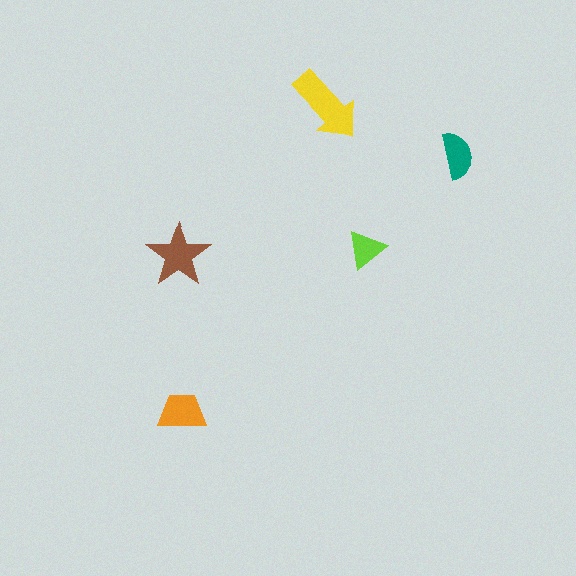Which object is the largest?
The yellow arrow.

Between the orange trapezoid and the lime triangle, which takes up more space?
The orange trapezoid.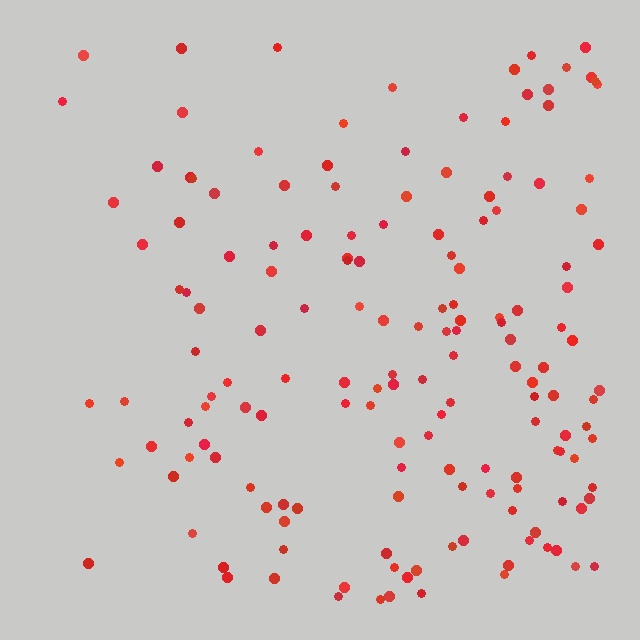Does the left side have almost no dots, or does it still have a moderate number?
Still a moderate number, just noticeably fewer than the right.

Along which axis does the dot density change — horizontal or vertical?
Horizontal.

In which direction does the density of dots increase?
From left to right, with the right side densest.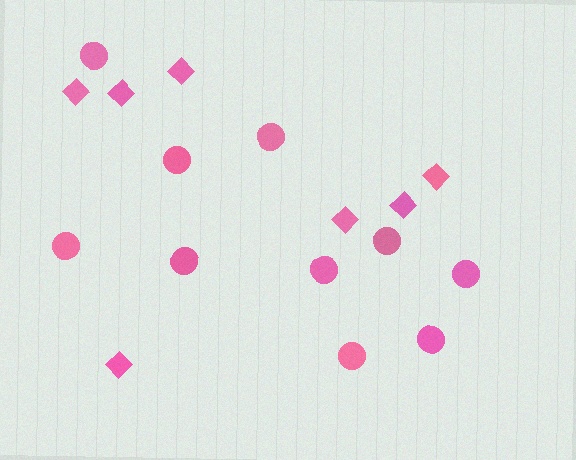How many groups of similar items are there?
There are 2 groups: one group of diamonds (7) and one group of circles (10).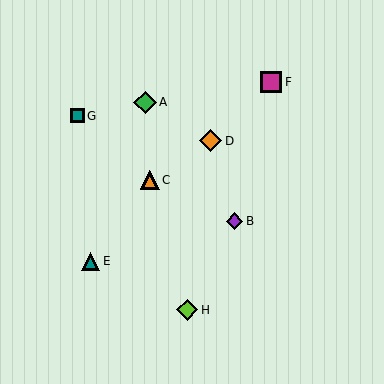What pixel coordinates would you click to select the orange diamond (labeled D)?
Click at (211, 141) to select the orange diamond D.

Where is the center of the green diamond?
The center of the green diamond is at (145, 102).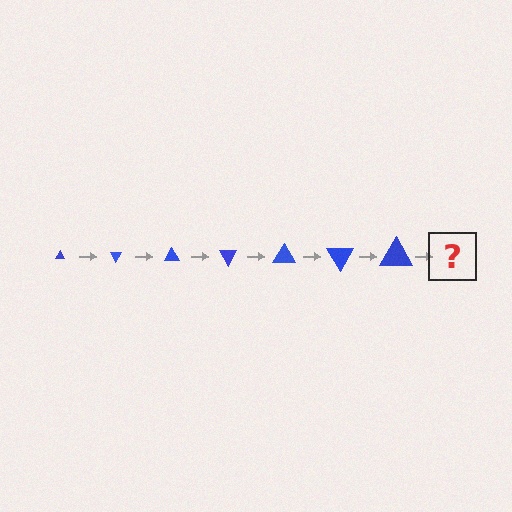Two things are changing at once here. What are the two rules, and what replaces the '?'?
The two rules are that the triangle grows larger each step and it rotates 60 degrees each step. The '?' should be a triangle, larger than the previous one and rotated 420 degrees from the start.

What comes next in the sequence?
The next element should be a triangle, larger than the previous one and rotated 420 degrees from the start.